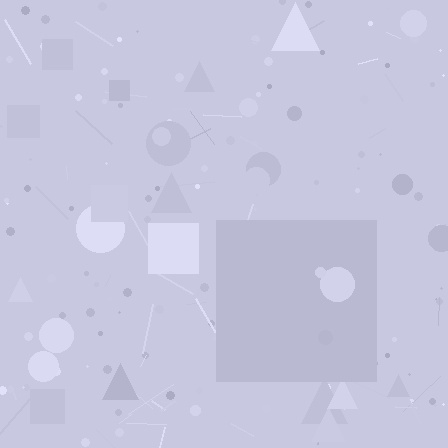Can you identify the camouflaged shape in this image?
The camouflaged shape is a square.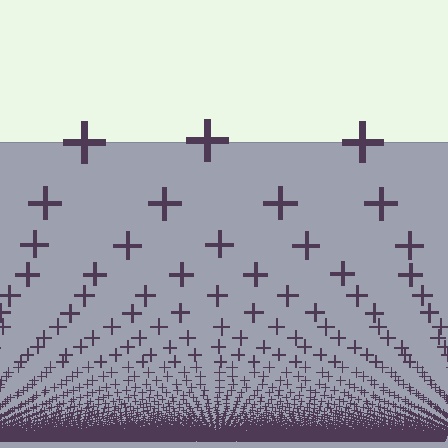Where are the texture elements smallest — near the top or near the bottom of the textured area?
Near the bottom.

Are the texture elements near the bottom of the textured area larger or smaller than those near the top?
Smaller. The gradient is inverted — elements near the bottom are smaller and denser.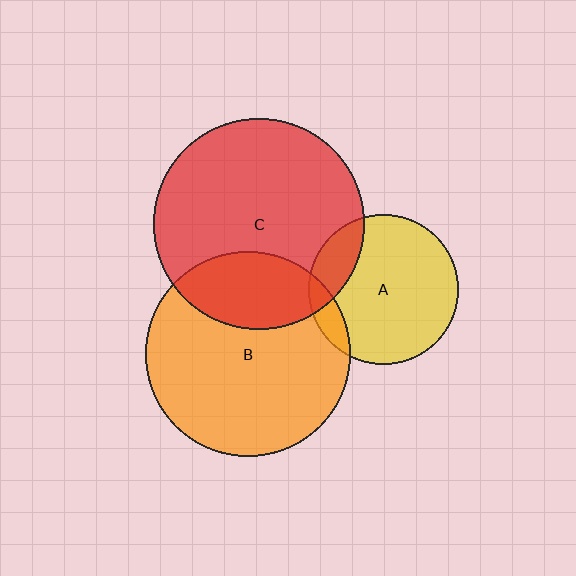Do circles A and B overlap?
Yes.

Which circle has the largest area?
Circle C (red).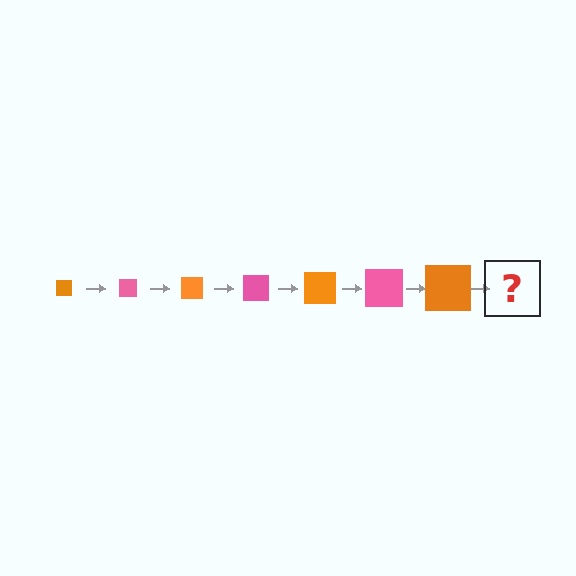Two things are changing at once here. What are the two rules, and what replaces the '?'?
The two rules are that the square grows larger each step and the color cycles through orange and pink. The '?' should be a pink square, larger than the previous one.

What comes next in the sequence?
The next element should be a pink square, larger than the previous one.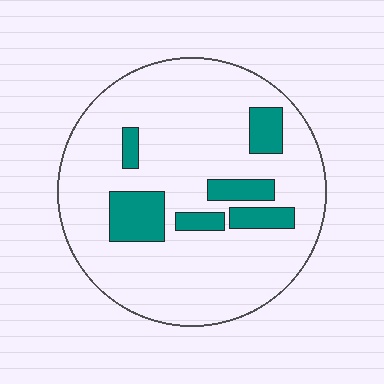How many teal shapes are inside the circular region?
6.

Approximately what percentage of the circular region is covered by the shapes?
Approximately 15%.